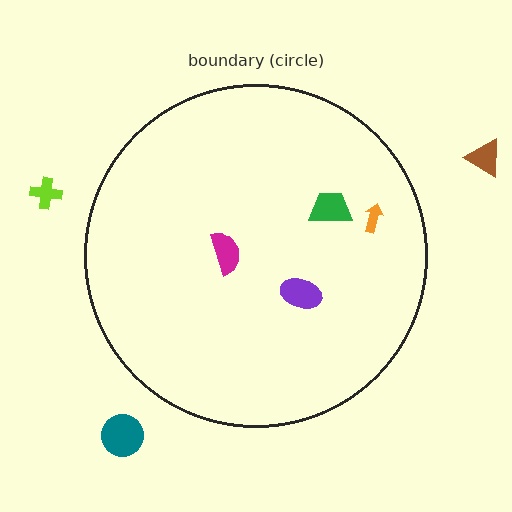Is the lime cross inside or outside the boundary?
Outside.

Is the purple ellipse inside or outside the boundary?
Inside.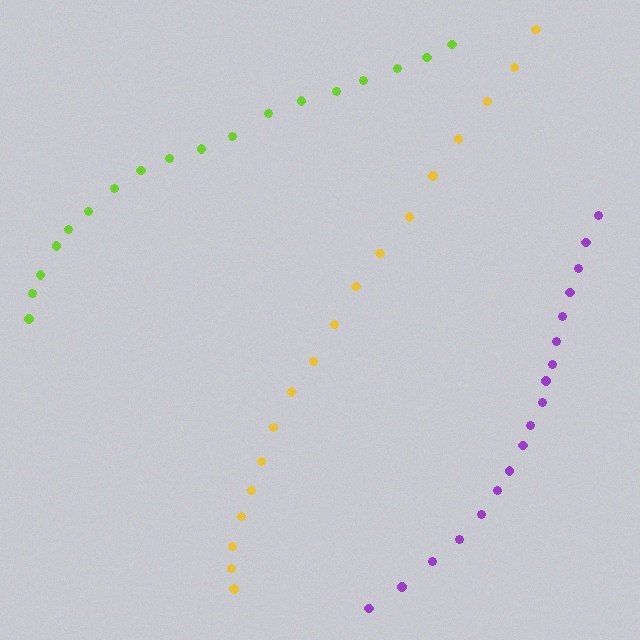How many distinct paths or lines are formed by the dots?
There are 3 distinct paths.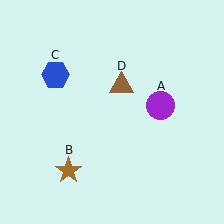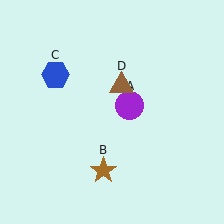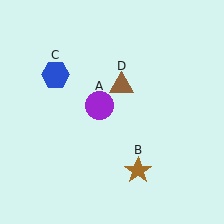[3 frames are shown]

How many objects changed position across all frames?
2 objects changed position: purple circle (object A), brown star (object B).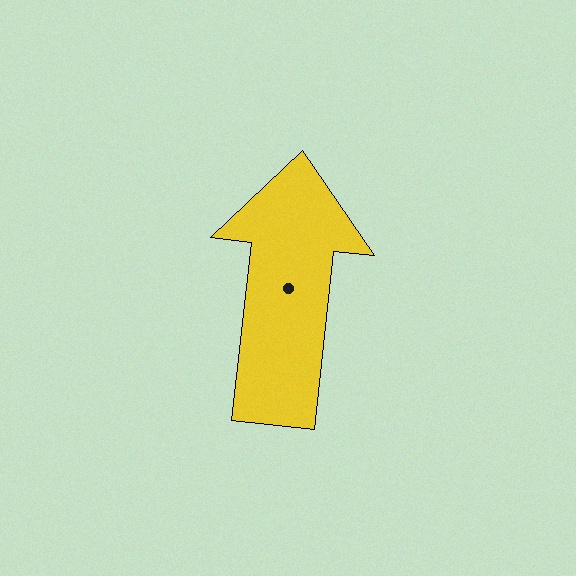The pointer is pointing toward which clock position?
Roughly 12 o'clock.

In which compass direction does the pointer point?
North.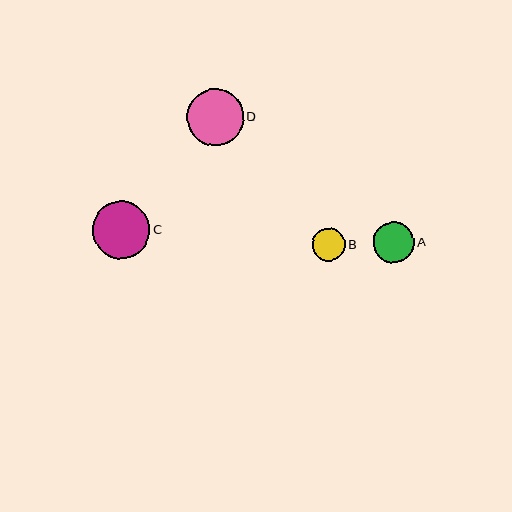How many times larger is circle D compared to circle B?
Circle D is approximately 1.7 times the size of circle B.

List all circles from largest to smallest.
From largest to smallest: C, D, A, B.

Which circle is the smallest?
Circle B is the smallest with a size of approximately 33 pixels.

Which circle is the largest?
Circle C is the largest with a size of approximately 58 pixels.